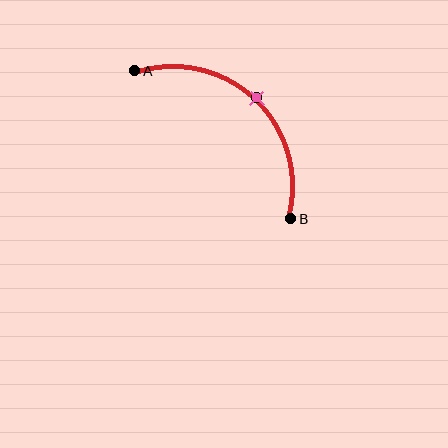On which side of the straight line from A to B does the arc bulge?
The arc bulges above and to the right of the straight line connecting A and B.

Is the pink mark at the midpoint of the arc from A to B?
Yes. The pink mark lies on the arc at equal arc-length from both A and B — it is the arc midpoint.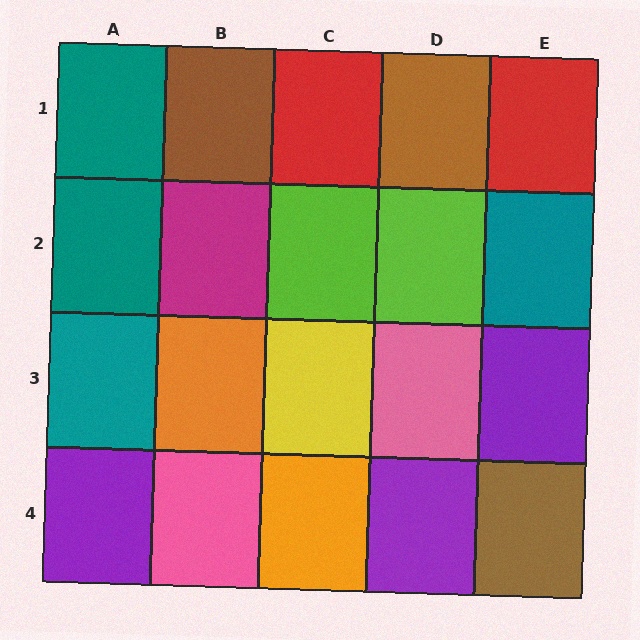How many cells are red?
2 cells are red.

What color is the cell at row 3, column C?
Yellow.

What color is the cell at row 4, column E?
Brown.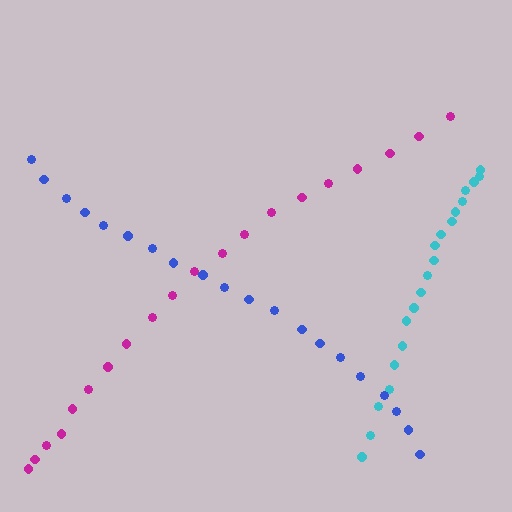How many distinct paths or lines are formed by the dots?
There are 3 distinct paths.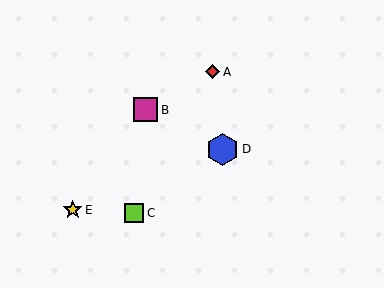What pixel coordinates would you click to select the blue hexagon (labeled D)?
Click at (222, 149) to select the blue hexagon D.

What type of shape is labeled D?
Shape D is a blue hexagon.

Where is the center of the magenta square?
The center of the magenta square is at (146, 110).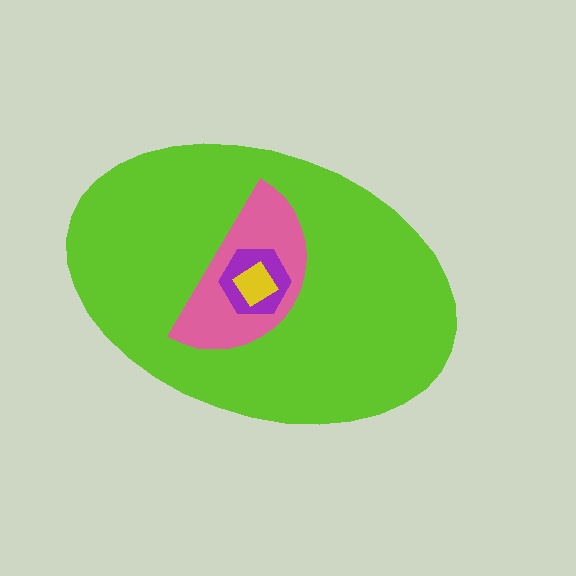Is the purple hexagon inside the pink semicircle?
Yes.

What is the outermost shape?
The lime ellipse.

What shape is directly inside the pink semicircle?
The purple hexagon.